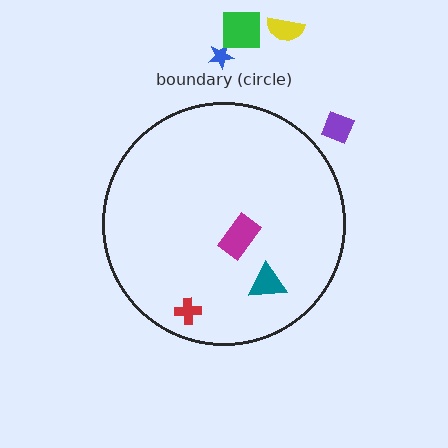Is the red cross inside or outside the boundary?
Inside.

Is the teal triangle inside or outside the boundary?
Inside.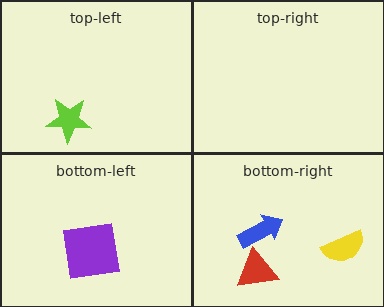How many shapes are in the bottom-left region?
1.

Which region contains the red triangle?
The bottom-right region.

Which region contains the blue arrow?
The bottom-right region.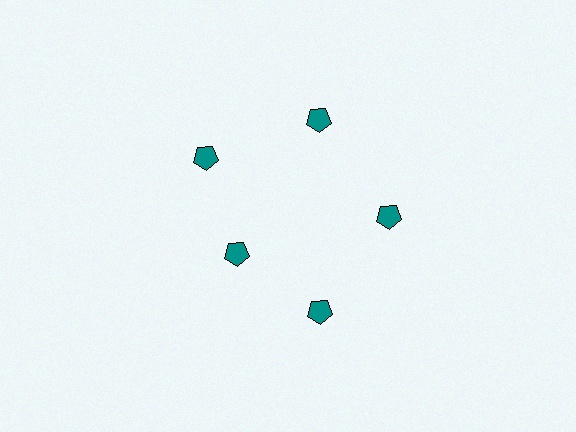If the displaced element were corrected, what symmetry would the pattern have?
It would have 5-fold rotational symmetry — the pattern would map onto itself every 72 degrees.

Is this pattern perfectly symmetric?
No. The 5 teal pentagons are arranged in a ring, but one element near the 8 o'clock position is pulled inward toward the center, breaking the 5-fold rotational symmetry.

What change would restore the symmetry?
The symmetry would be restored by moving it outward, back onto the ring so that all 5 pentagons sit at equal angles and equal distance from the center.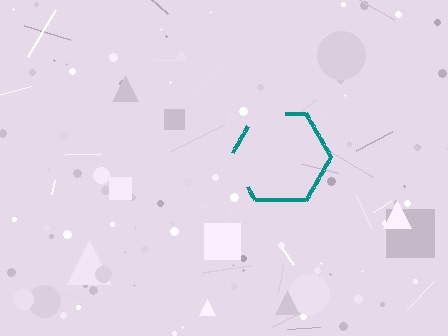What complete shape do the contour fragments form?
The contour fragments form a hexagon.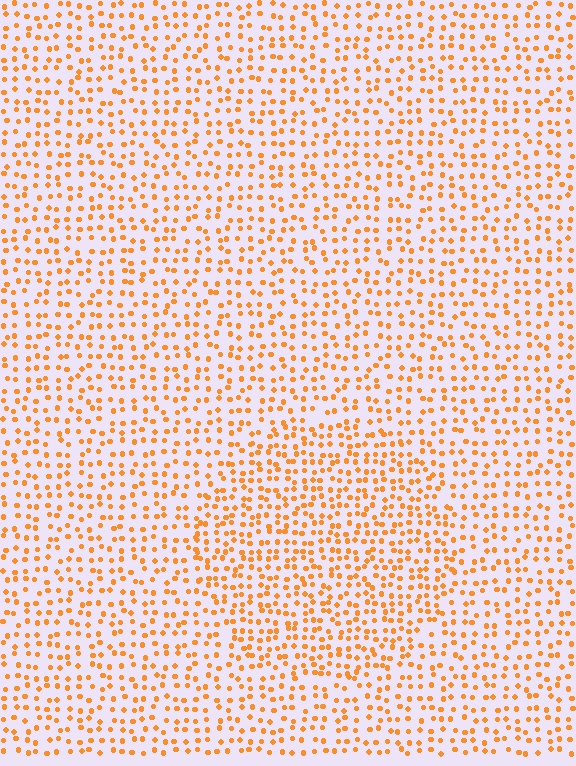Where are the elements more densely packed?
The elements are more densely packed inside the circle boundary.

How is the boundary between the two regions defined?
The boundary is defined by a change in element density (approximately 1.5x ratio). All elements are the same color, size, and shape.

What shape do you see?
I see a circle.